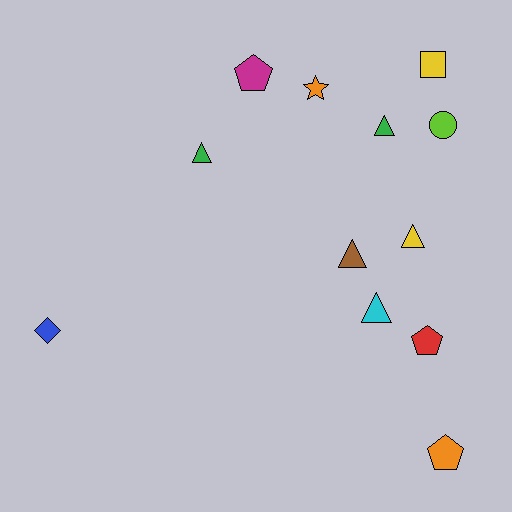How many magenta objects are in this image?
There is 1 magenta object.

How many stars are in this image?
There is 1 star.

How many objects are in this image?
There are 12 objects.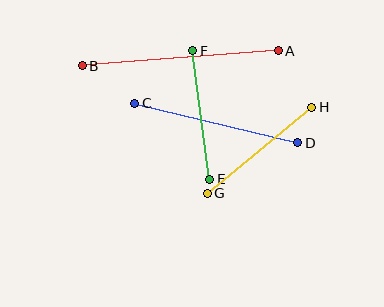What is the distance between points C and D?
The distance is approximately 168 pixels.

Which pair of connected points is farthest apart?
Points A and B are farthest apart.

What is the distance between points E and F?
The distance is approximately 130 pixels.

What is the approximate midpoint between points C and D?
The midpoint is at approximately (216, 123) pixels.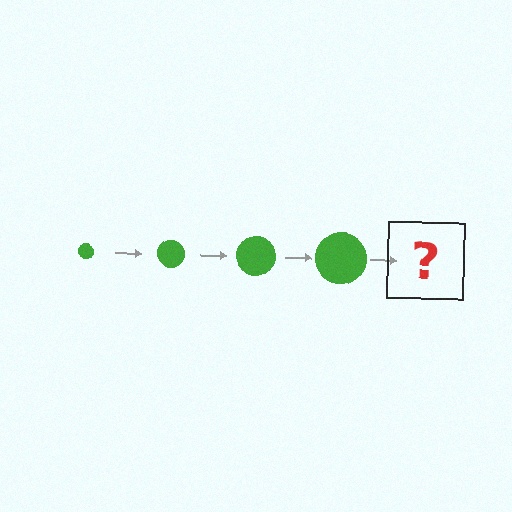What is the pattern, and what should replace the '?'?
The pattern is that the circle gets progressively larger each step. The '?' should be a green circle, larger than the previous one.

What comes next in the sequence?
The next element should be a green circle, larger than the previous one.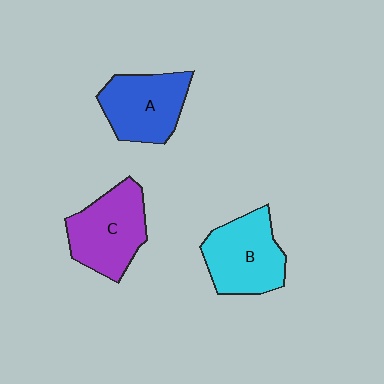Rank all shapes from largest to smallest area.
From largest to smallest: C (purple), B (cyan), A (blue).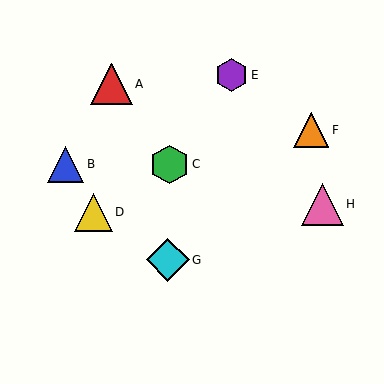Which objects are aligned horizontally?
Objects B, C are aligned horizontally.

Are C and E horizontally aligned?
No, C is at y≈164 and E is at y≈75.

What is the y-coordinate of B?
Object B is at y≈164.